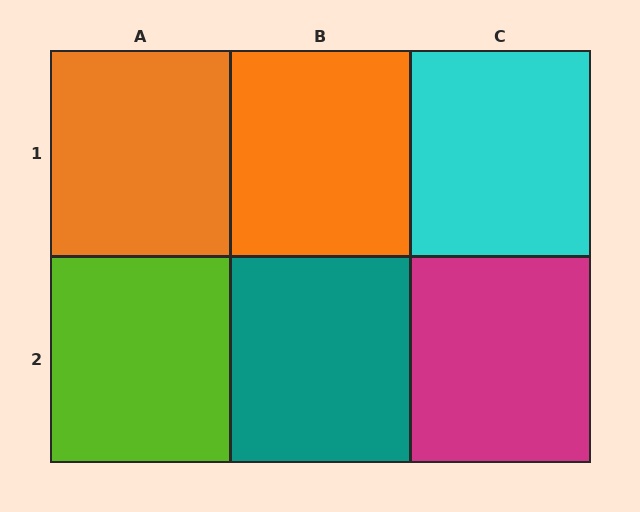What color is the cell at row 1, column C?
Cyan.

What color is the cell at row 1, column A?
Orange.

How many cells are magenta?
1 cell is magenta.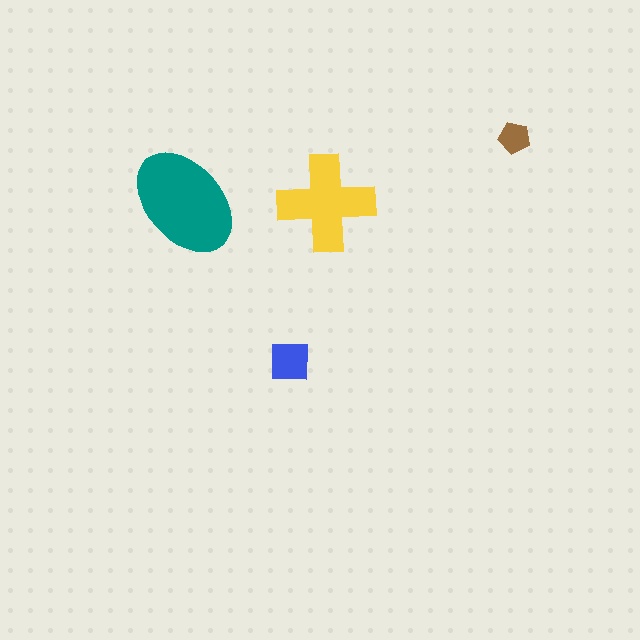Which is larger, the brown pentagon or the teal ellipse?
The teal ellipse.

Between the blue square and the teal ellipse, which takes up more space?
The teal ellipse.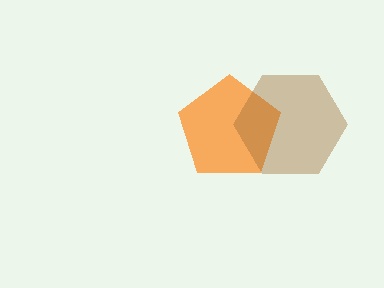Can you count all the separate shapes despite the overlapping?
Yes, there are 2 separate shapes.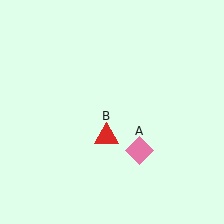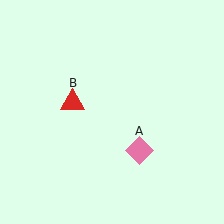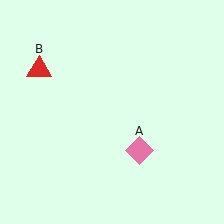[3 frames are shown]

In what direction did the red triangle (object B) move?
The red triangle (object B) moved up and to the left.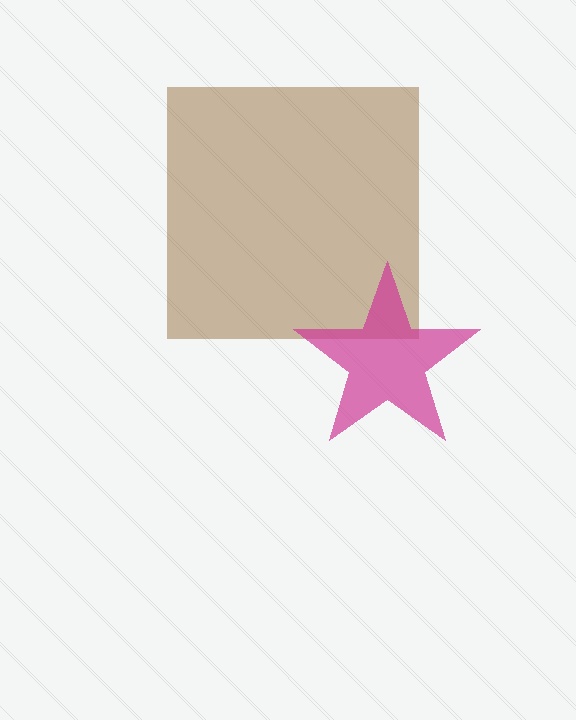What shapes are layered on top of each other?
The layered shapes are: a brown square, a magenta star.